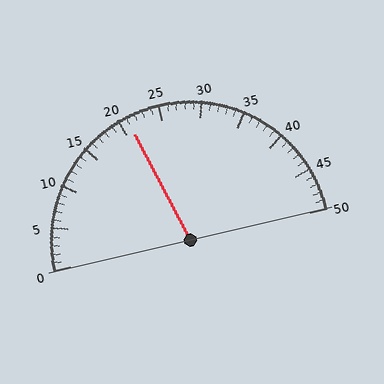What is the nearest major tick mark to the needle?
The nearest major tick mark is 20.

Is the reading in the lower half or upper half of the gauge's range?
The reading is in the lower half of the range (0 to 50).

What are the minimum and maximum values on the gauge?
The gauge ranges from 0 to 50.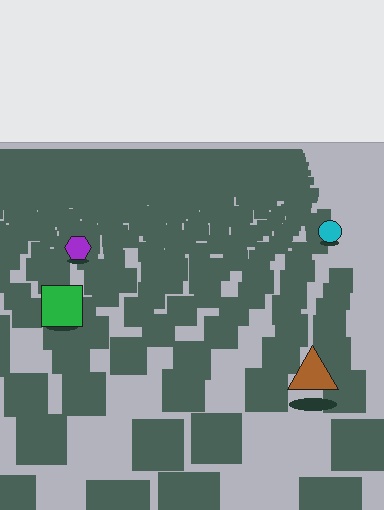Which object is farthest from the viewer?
The cyan circle is farthest from the viewer. It appears smaller and the ground texture around it is denser.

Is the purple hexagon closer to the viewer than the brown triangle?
No. The brown triangle is closer — you can tell from the texture gradient: the ground texture is coarser near it.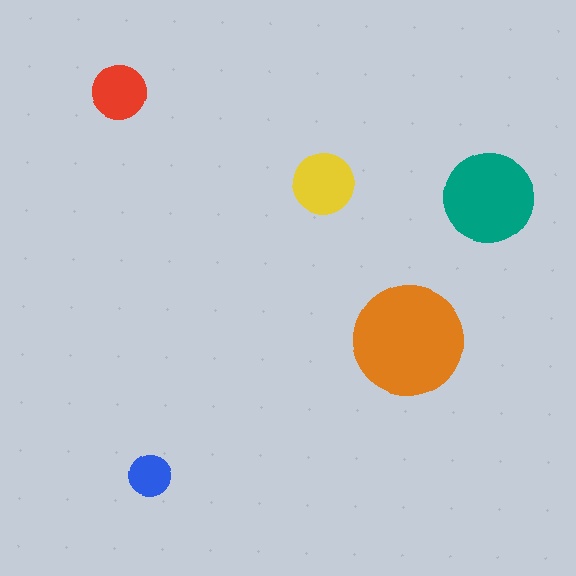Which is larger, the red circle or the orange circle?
The orange one.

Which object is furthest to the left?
The red circle is leftmost.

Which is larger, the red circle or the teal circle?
The teal one.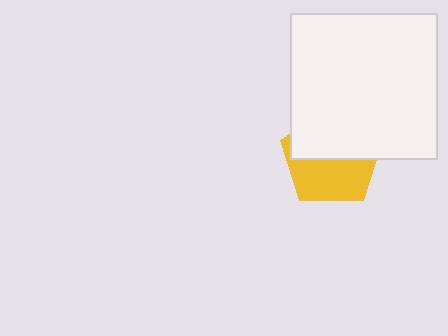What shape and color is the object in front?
The object in front is a white square.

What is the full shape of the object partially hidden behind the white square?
The partially hidden object is a yellow pentagon.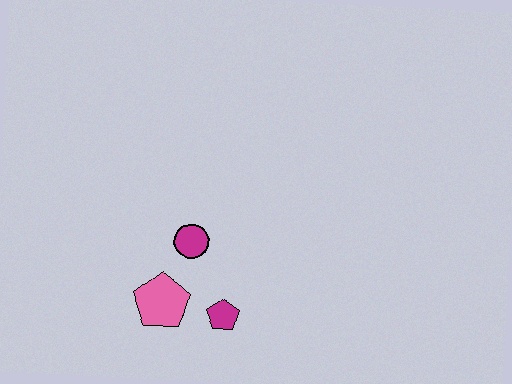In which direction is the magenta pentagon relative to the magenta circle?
The magenta pentagon is below the magenta circle.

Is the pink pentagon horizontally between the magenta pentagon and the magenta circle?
No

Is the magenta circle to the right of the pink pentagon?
Yes